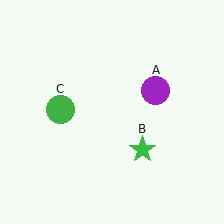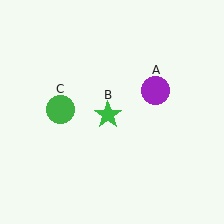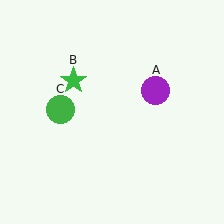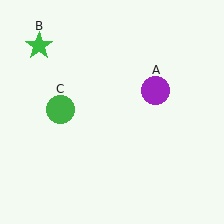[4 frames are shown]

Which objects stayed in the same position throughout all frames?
Purple circle (object A) and green circle (object C) remained stationary.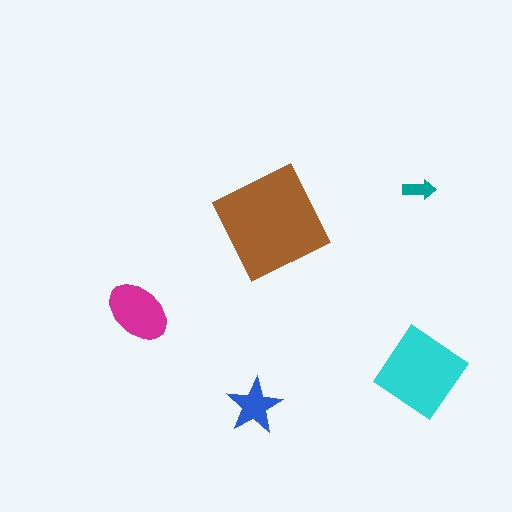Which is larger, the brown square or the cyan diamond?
The brown square.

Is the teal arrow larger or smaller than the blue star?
Smaller.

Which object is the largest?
The brown square.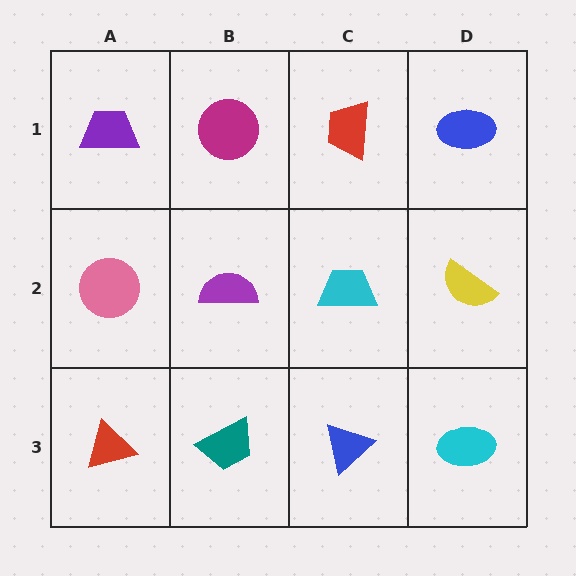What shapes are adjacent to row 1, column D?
A yellow semicircle (row 2, column D), a red trapezoid (row 1, column C).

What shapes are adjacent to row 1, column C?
A cyan trapezoid (row 2, column C), a magenta circle (row 1, column B), a blue ellipse (row 1, column D).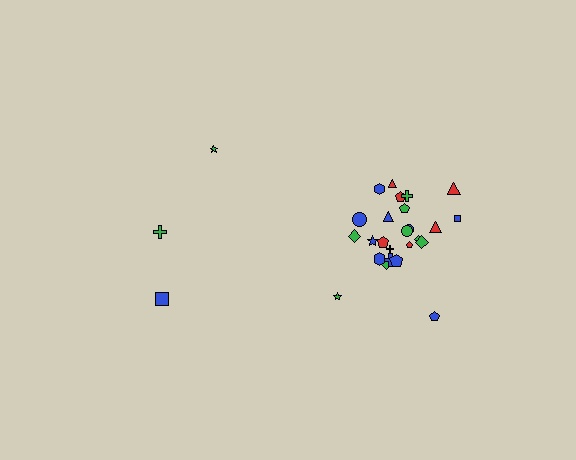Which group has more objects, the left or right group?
The right group.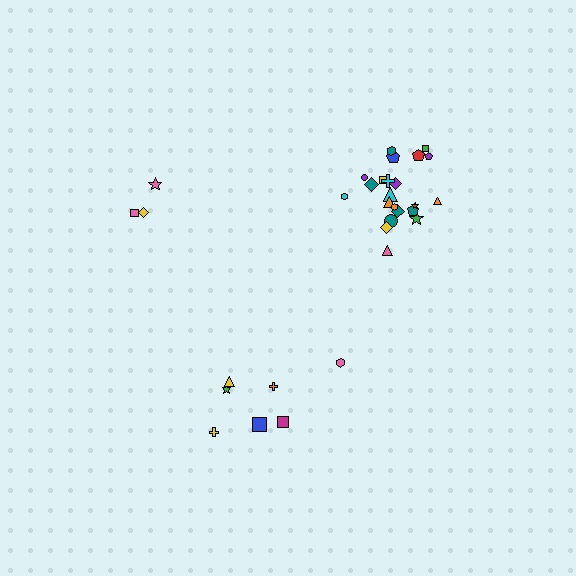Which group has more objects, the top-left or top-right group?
The top-right group.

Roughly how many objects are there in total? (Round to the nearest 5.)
Roughly 30 objects in total.